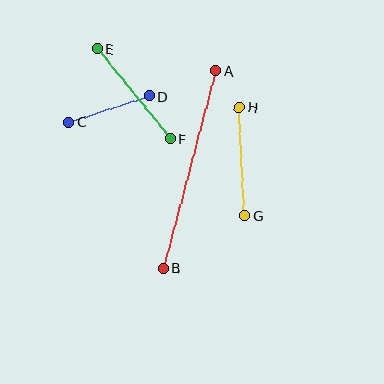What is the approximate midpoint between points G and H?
The midpoint is at approximately (242, 161) pixels.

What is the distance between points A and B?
The distance is approximately 205 pixels.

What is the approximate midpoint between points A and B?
The midpoint is at approximately (190, 169) pixels.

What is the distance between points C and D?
The distance is approximately 85 pixels.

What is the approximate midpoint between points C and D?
The midpoint is at approximately (109, 109) pixels.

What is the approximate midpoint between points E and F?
The midpoint is at approximately (134, 94) pixels.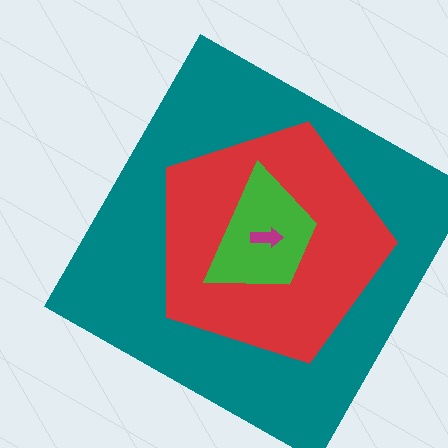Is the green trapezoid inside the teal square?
Yes.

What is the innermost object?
The magenta arrow.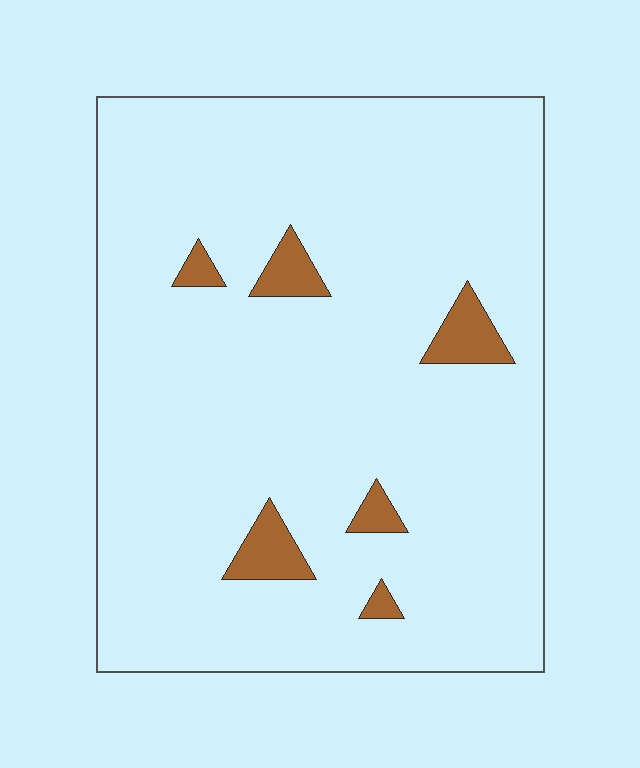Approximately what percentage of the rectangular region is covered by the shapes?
Approximately 5%.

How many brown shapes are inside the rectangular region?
6.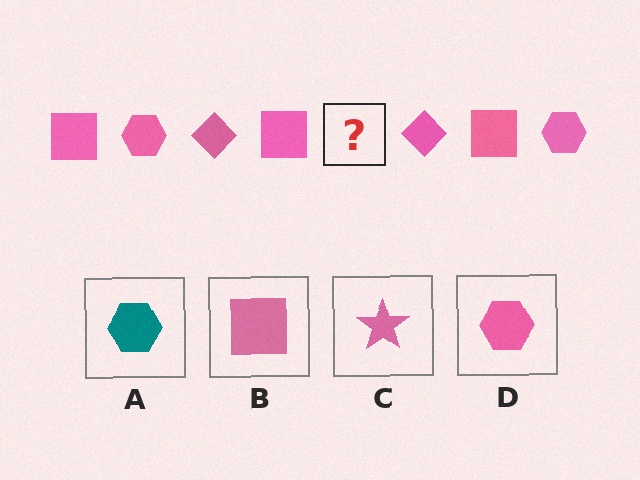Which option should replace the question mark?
Option D.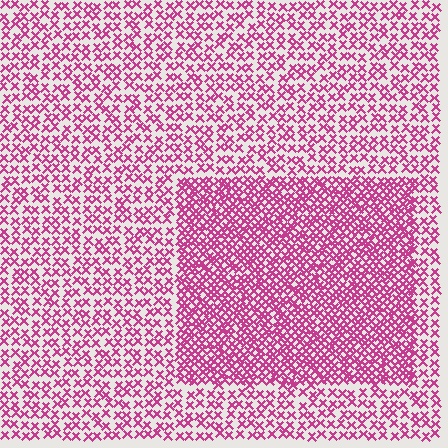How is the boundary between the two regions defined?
The boundary is defined by a change in element density (approximately 1.9x ratio). All elements are the same color, size, and shape.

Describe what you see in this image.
The image contains small magenta elements arranged at two different densities. A rectangle-shaped region is visible where the elements are more densely packed than the surrounding area.